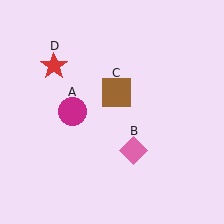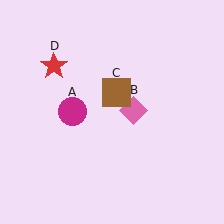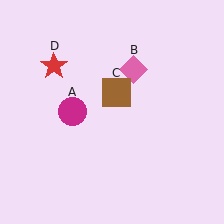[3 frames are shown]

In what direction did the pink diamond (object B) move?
The pink diamond (object B) moved up.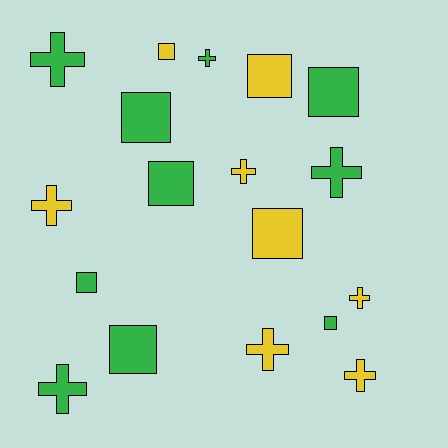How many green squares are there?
There are 6 green squares.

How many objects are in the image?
There are 18 objects.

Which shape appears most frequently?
Square, with 9 objects.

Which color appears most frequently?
Green, with 10 objects.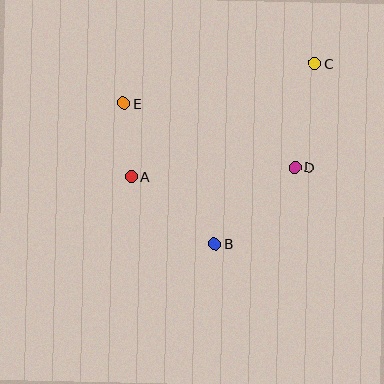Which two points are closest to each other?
Points A and E are closest to each other.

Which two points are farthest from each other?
Points A and C are farthest from each other.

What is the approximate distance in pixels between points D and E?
The distance between D and E is approximately 183 pixels.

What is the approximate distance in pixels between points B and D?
The distance between B and D is approximately 111 pixels.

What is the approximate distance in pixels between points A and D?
The distance between A and D is approximately 164 pixels.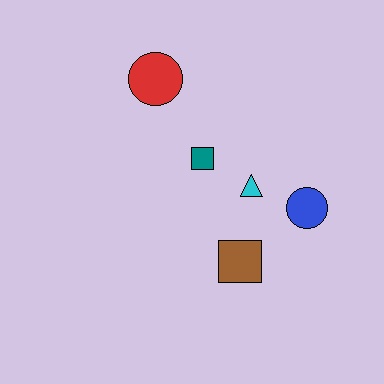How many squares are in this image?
There are 2 squares.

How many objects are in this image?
There are 5 objects.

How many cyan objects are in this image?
There is 1 cyan object.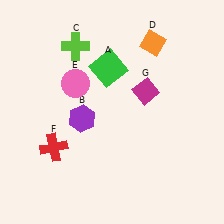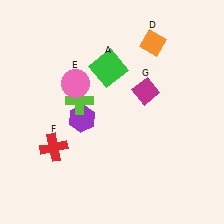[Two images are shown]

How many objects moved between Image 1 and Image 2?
1 object moved between the two images.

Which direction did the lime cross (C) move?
The lime cross (C) moved down.